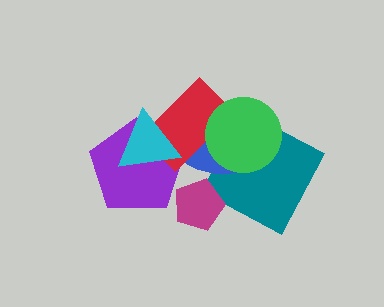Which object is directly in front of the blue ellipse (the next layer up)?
The red rectangle is directly in front of the blue ellipse.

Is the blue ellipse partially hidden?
Yes, it is partially covered by another shape.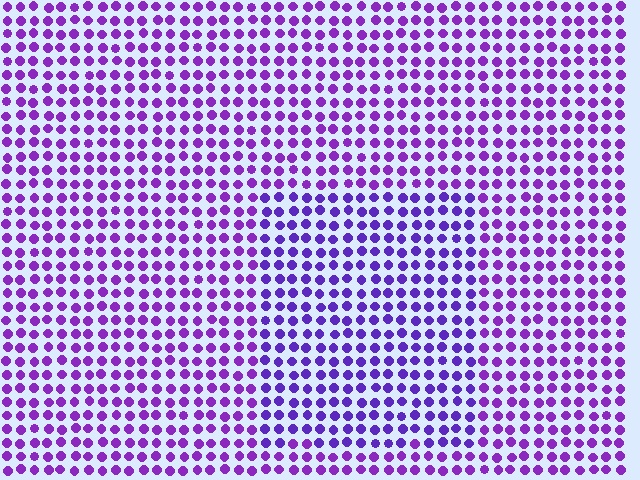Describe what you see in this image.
The image is filled with small purple elements in a uniform arrangement. A rectangle-shaped region is visible where the elements are tinted to a slightly different hue, forming a subtle color boundary.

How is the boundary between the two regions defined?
The boundary is defined purely by a slight shift in hue (about 20 degrees). Spacing, size, and orientation are identical on both sides.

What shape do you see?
I see a rectangle.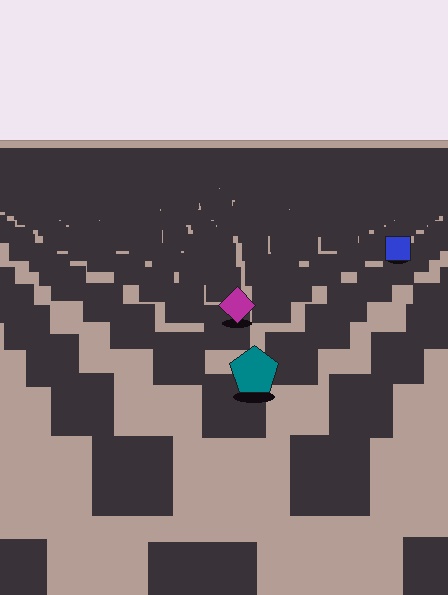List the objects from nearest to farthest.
From nearest to farthest: the teal pentagon, the magenta diamond, the blue square.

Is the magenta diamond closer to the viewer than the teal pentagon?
No. The teal pentagon is closer — you can tell from the texture gradient: the ground texture is coarser near it.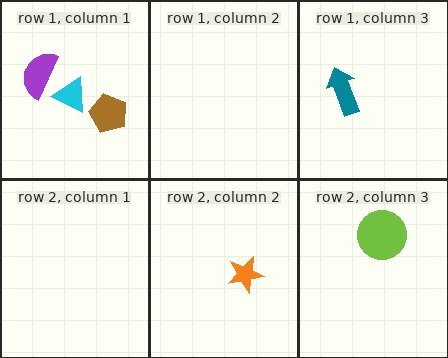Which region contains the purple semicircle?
The row 1, column 1 region.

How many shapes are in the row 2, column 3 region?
1.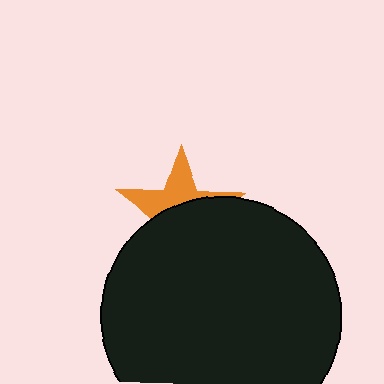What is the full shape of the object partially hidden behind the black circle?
The partially hidden object is an orange star.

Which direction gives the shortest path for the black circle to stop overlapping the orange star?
Moving down gives the shortest separation.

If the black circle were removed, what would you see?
You would see the complete orange star.